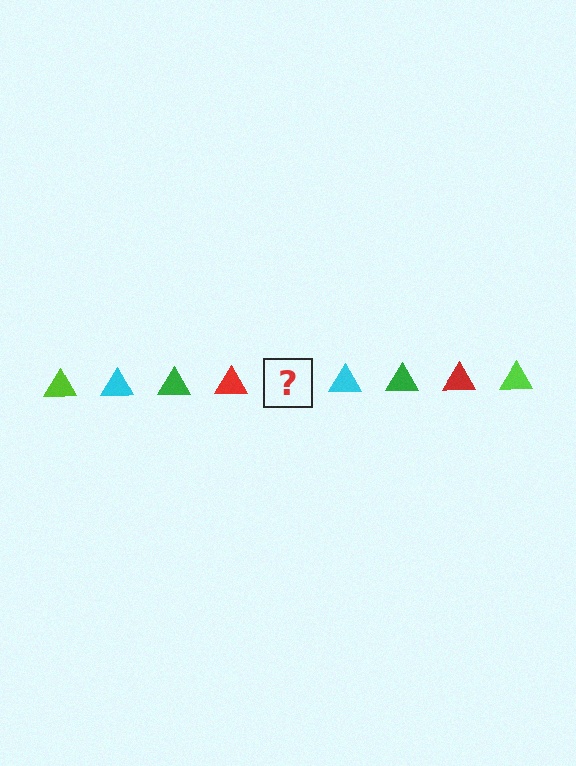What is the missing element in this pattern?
The missing element is a lime triangle.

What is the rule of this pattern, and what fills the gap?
The rule is that the pattern cycles through lime, cyan, green, red triangles. The gap should be filled with a lime triangle.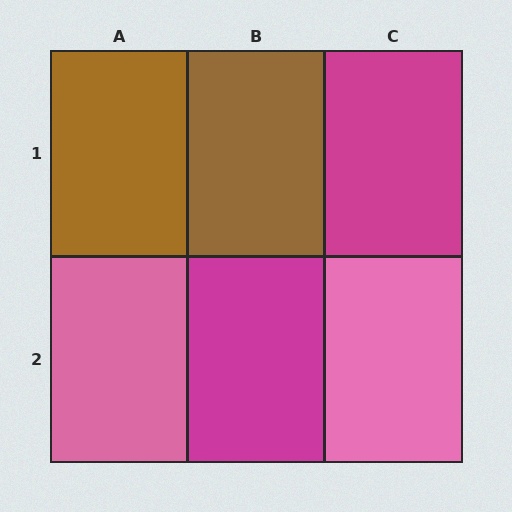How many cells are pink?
2 cells are pink.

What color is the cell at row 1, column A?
Brown.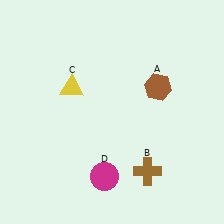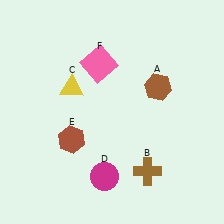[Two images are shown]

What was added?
A brown hexagon (E), a pink square (F) were added in Image 2.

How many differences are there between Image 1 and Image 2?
There are 2 differences between the two images.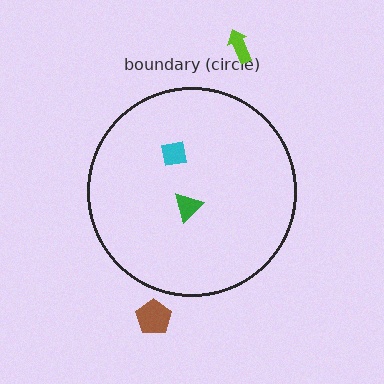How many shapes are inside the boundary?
2 inside, 2 outside.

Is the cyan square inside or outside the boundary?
Inside.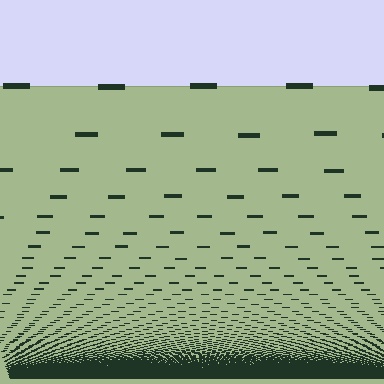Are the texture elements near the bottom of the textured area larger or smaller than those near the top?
Smaller. The gradient is inverted — elements near the bottom are smaller and denser.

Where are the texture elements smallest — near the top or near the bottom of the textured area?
Near the bottom.